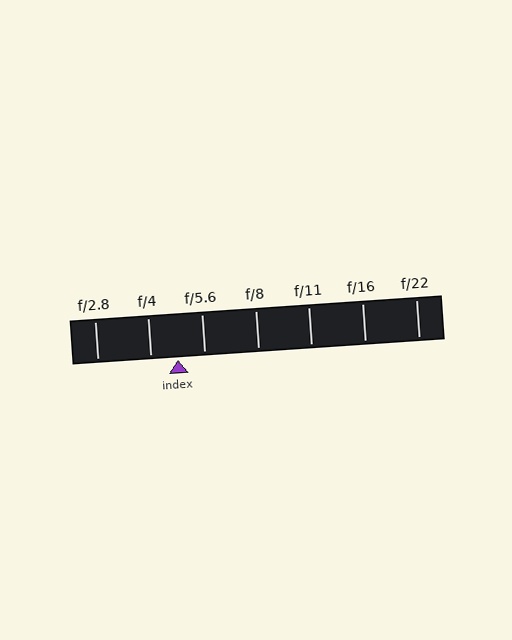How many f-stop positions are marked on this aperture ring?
There are 7 f-stop positions marked.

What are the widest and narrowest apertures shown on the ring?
The widest aperture shown is f/2.8 and the narrowest is f/22.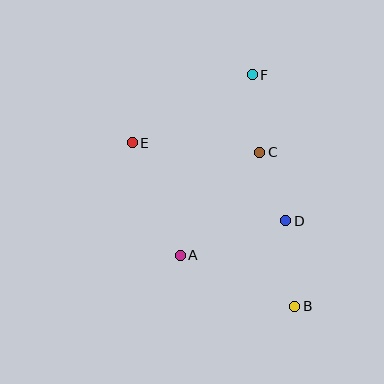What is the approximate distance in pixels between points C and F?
The distance between C and F is approximately 78 pixels.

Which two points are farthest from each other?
Points B and F are farthest from each other.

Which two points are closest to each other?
Points C and D are closest to each other.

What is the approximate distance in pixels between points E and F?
The distance between E and F is approximately 138 pixels.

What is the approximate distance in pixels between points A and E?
The distance between A and E is approximately 122 pixels.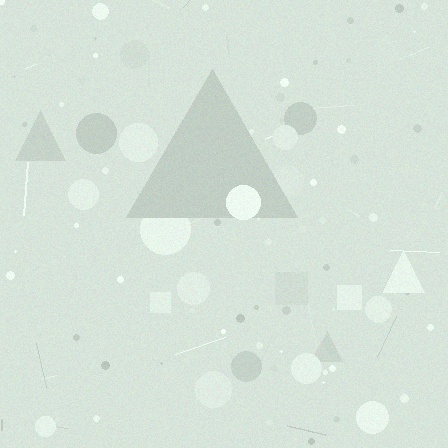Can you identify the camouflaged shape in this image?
The camouflaged shape is a triangle.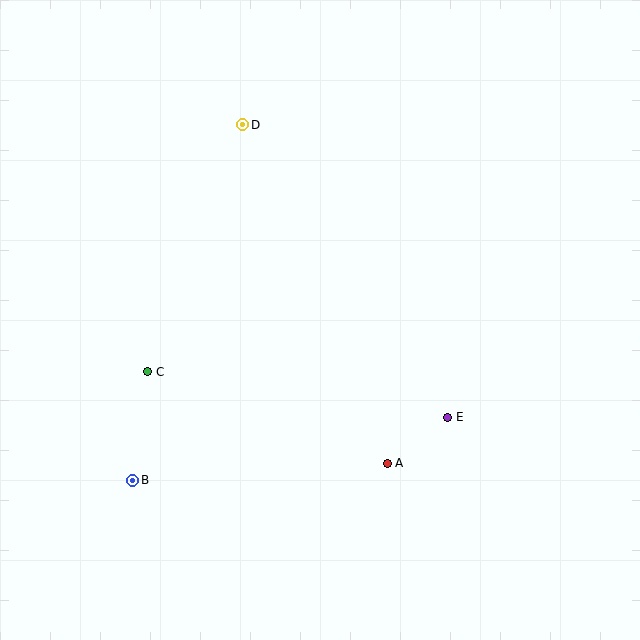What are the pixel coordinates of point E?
Point E is at (448, 417).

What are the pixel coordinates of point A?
Point A is at (387, 463).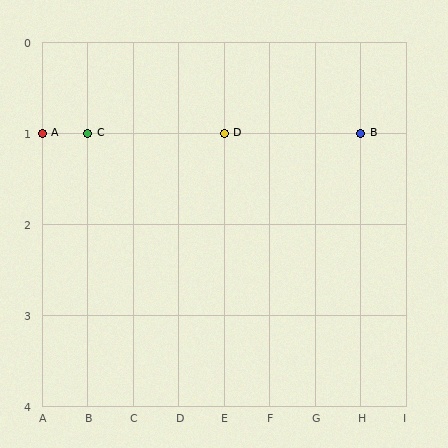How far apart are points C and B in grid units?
Points C and B are 6 columns apart.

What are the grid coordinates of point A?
Point A is at grid coordinates (A, 1).